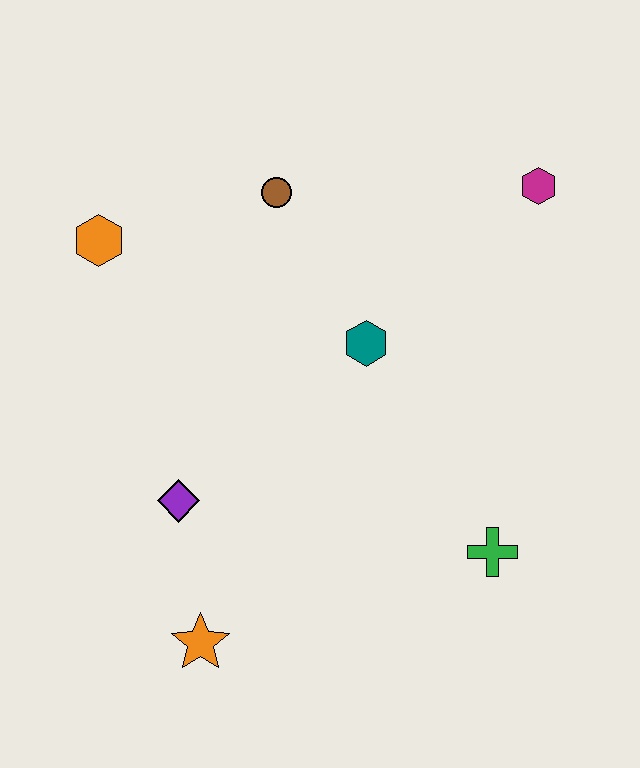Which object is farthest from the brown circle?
The orange star is farthest from the brown circle.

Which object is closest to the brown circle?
The teal hexagon is closest to the brown circle.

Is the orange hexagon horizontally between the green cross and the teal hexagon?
No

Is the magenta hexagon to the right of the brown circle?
Yes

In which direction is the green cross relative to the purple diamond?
The green cross is to the right of the purple diamond.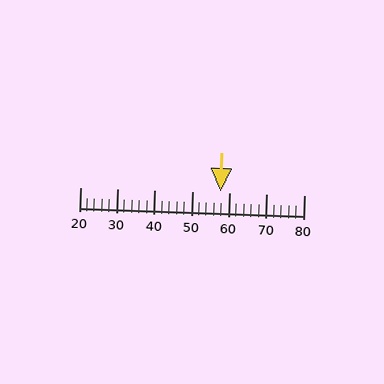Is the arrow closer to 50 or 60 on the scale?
The arrow is closer to 60.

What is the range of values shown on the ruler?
The ruler shows values from 20 to 80.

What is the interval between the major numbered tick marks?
The major tick marks are spaced 10 units apart.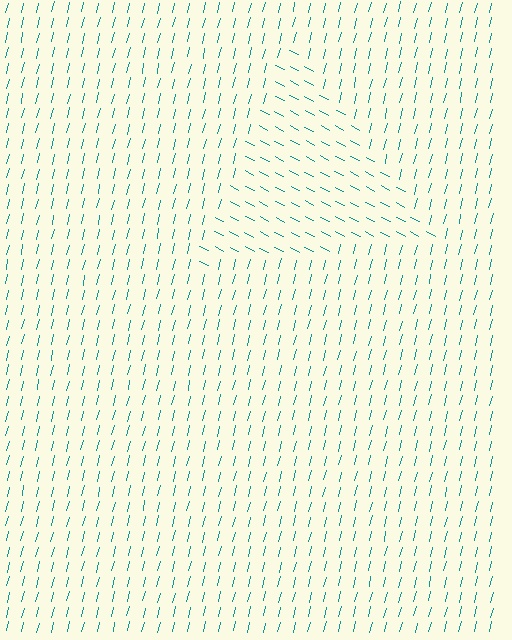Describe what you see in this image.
The image is filled with small teal line segments. A triangle region in the image has lines oriented differently from the surrounding lines, creating a visible texture boundary.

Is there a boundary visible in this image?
Yes, there is a texture boundary formed by a change in line orientation.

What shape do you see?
I see a triangle.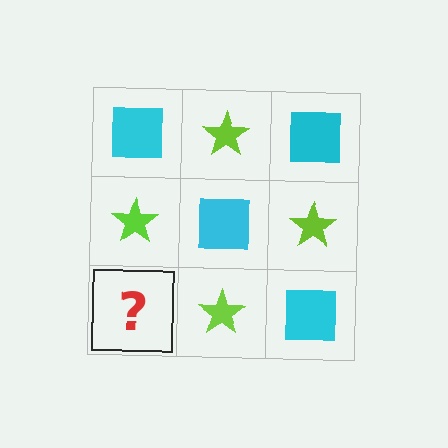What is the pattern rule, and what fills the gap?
The rule is that it alternates cyan square and lime star in a checkerboard pattern. The gap should be filled with a cyan square.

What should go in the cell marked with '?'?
The missing cell should contain a cyan square.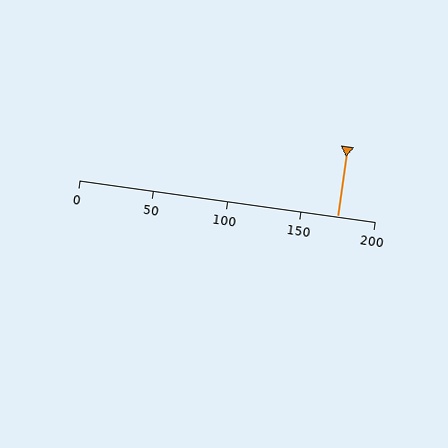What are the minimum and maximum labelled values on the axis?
The axis runs from 0 to 200.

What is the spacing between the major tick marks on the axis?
The major ticks are spaced 50 apart.